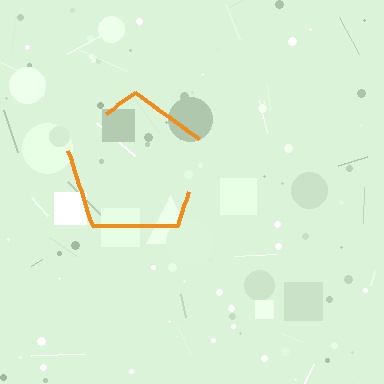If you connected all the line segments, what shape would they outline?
They would outline a pentagon.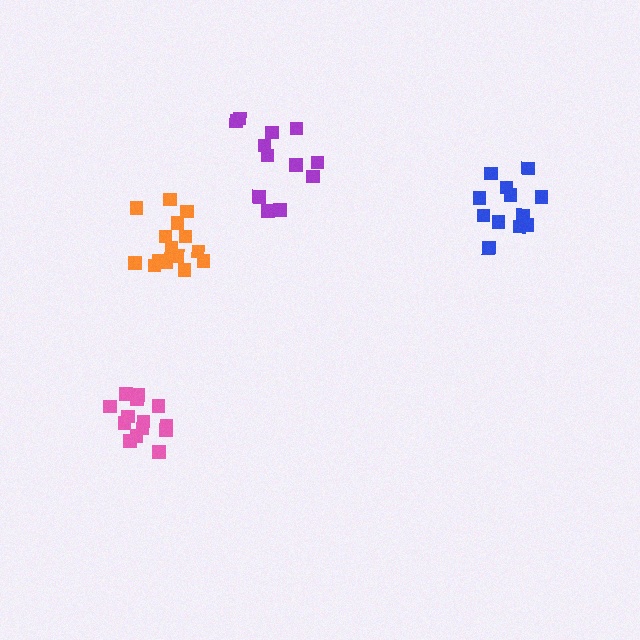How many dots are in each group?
Group 1: 12 dots, Group 2: 15 dots, Group 3: 14 dots, Group 4: 12 dots (53 total).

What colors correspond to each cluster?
The clusters are colored: purple, orange, pink, blue.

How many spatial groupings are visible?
There are 4 spatial groupings.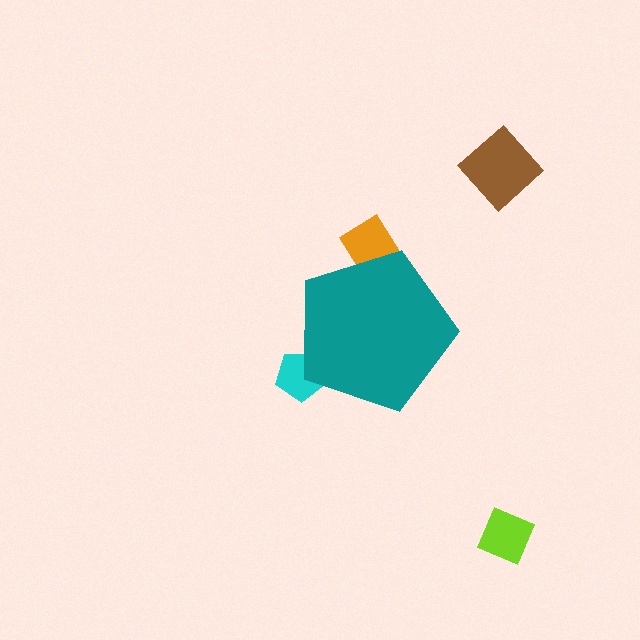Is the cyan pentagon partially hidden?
Yes, the cyan pentagon is partially hidden behind the teal pentagon.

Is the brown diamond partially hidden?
No, the brown diamond is fully visible.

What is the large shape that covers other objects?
A teal pentagon.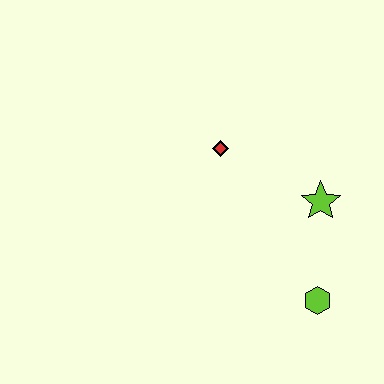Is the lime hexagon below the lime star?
Yes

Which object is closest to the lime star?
The lime hexagon is closest to the lime star.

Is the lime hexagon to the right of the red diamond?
Yes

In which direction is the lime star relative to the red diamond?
The lime star is to the right of the red diamond.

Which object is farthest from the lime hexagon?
The red diamond is farthest from the lime hexagon.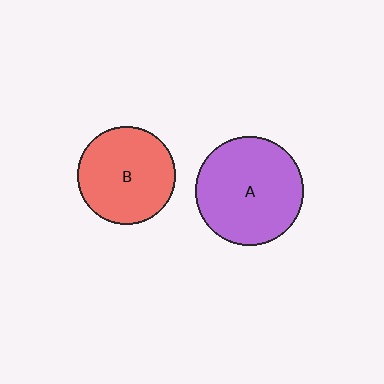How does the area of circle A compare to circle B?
Approximately 1.2 times.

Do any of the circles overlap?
No, none of the circles overlap.